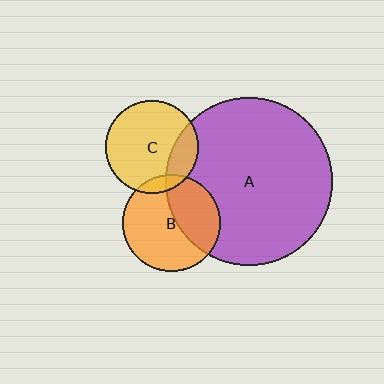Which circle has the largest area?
Circle A (purple).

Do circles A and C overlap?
Yes.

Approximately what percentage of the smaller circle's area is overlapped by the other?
Approximately 20%.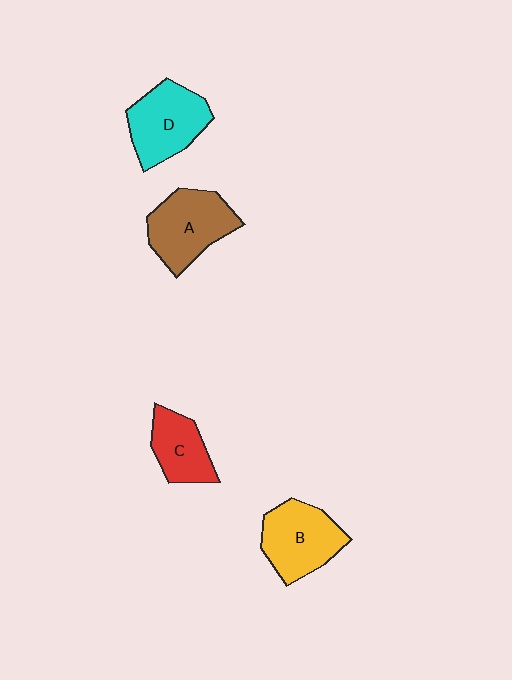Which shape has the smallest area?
Shape C (red).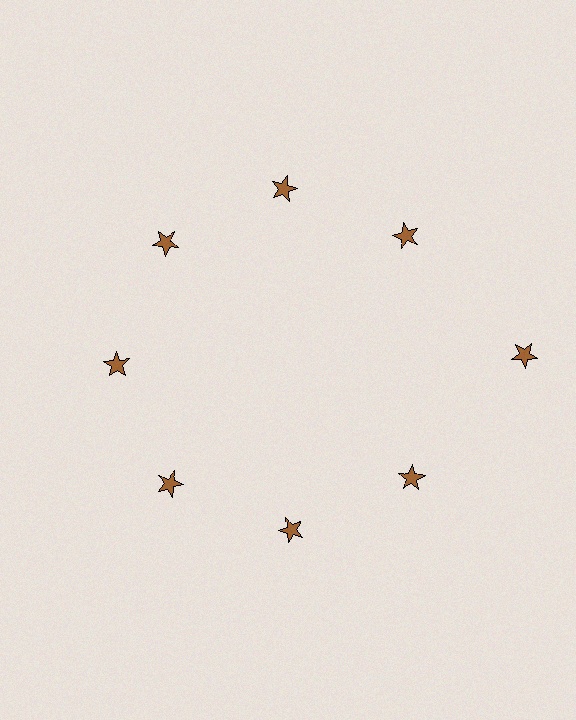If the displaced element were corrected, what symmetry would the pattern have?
It would have 8-fold rotational symmetry — the pattern would map onto itself every 45 degrees.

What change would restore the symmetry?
The symmetry would be restored by moving it inward, back onto the ring so that all 8 stars sit at equal angles and equal distance from the center.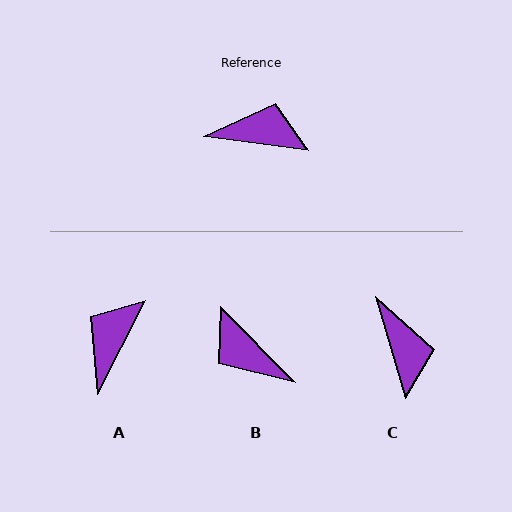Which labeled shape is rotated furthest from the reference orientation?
B, about 142 degrees away.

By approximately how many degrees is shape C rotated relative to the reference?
Approximately 66 degrees clockwise.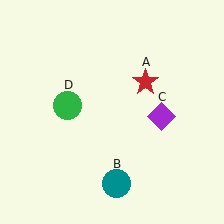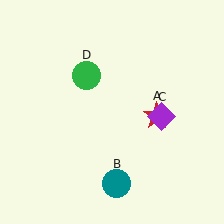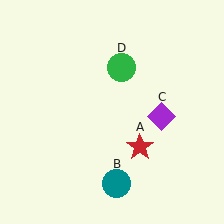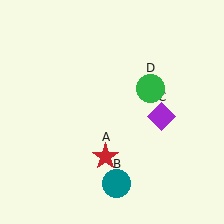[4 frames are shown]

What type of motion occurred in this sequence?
The red star (object A), green circle (object D) rotated clockwise around the center of the scene.